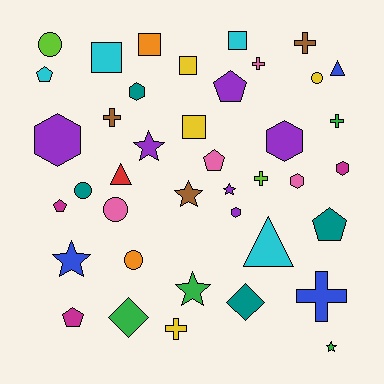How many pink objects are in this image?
There are 4 pink objects.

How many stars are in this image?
There are 6 stars.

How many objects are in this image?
There are 40 objects.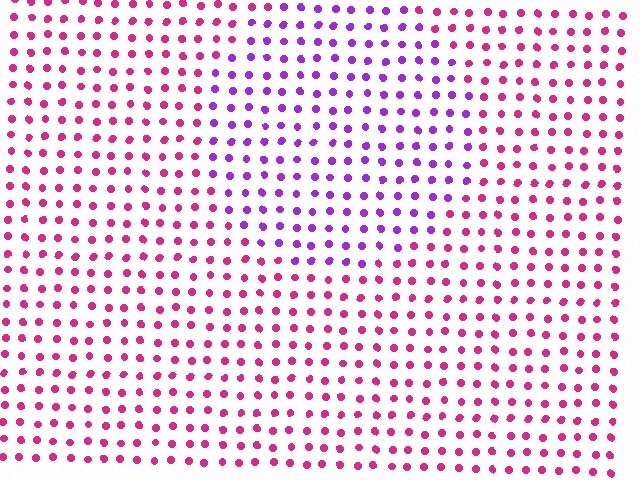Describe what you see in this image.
The image is filled with small magenta elements in a uniform arrangement. A circle-shaped region is visible where the elements are tinted to a slightly different hue, forming a subtle color boundary.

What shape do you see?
I see a circle.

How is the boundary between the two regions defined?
The boundary is defined purely by a slight shift in hue (about 45 degrees). Spacing, size, and orientation are identical on both sides.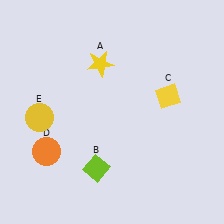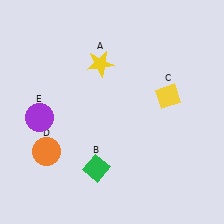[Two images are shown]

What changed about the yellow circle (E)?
In Image 1, E is yellow. In Image 2, it changed to purple.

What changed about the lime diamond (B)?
In Image 1, B is lime. In Image 2, it changed to green.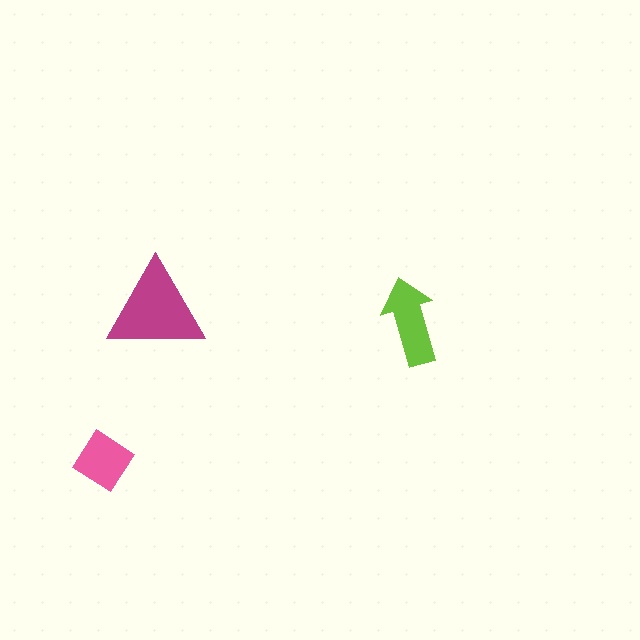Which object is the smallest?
The pink diamond.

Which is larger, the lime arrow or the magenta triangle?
The magenta triangle.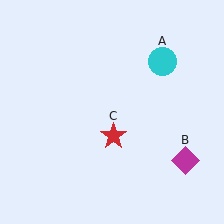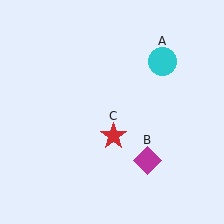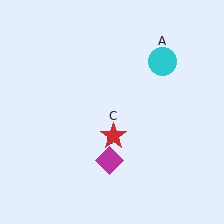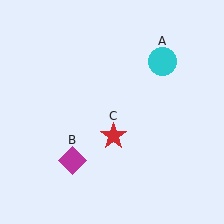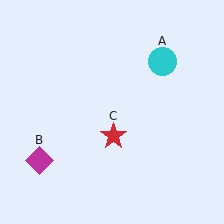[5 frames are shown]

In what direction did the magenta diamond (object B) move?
The magenta diamond (object B) moved left.